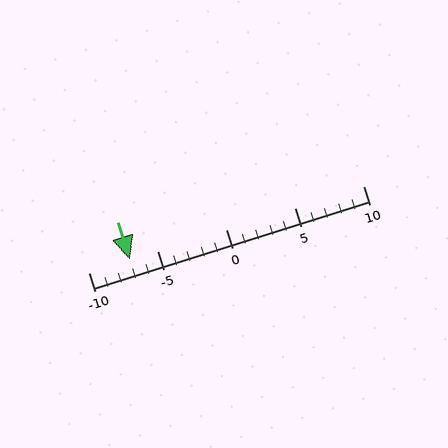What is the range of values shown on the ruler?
The ruler shows values from -10 to 10.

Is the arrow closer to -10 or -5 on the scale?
The arrow is closer to -5.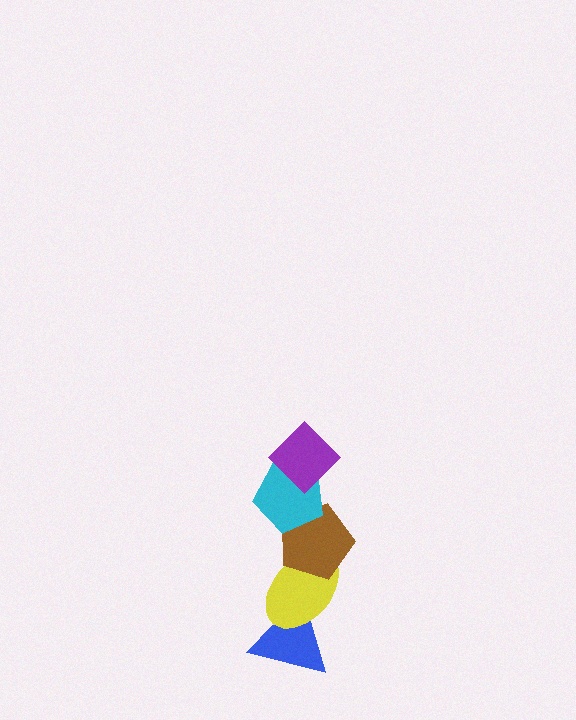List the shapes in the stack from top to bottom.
From top to bottom: the purple diamond, the cyan pentagon, the brown pentagon, the yellow ellipse, the blue triangle.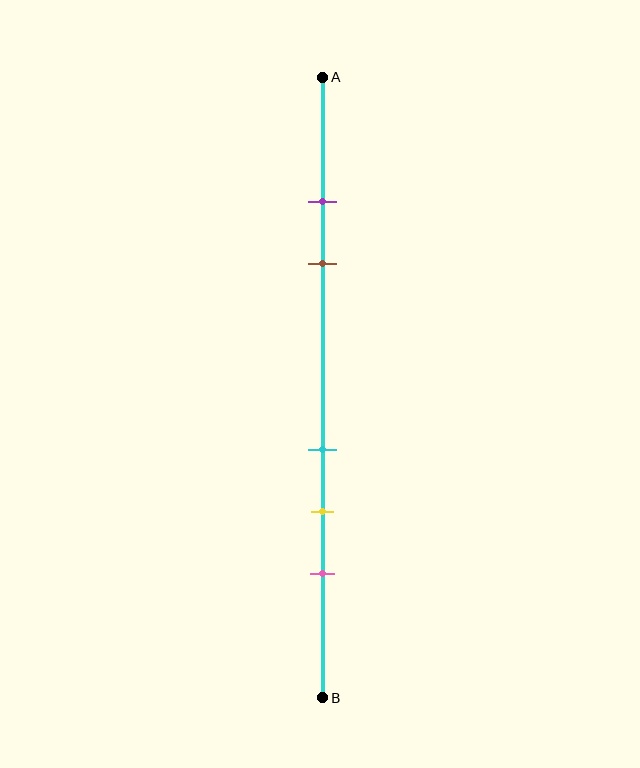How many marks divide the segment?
There are 5 marks dividing the segment.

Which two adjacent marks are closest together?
The purple and brown marks are the closest adjacent pair.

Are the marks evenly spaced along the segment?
No, the marks are not evenly spaced.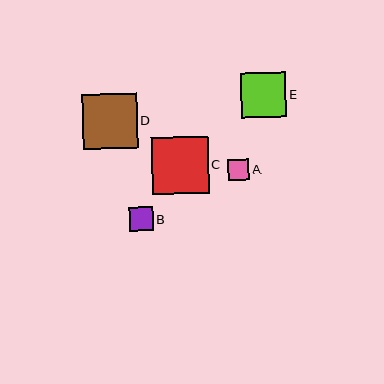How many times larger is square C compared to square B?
Square C is approximately 2.4 times the size of square B.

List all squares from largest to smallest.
From largest to smallest: C, D, E, B, A.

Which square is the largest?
Square C is the largest with a size of approximately 57 pixels.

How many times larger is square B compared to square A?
Square B is approximately 1.1 times the size of square A.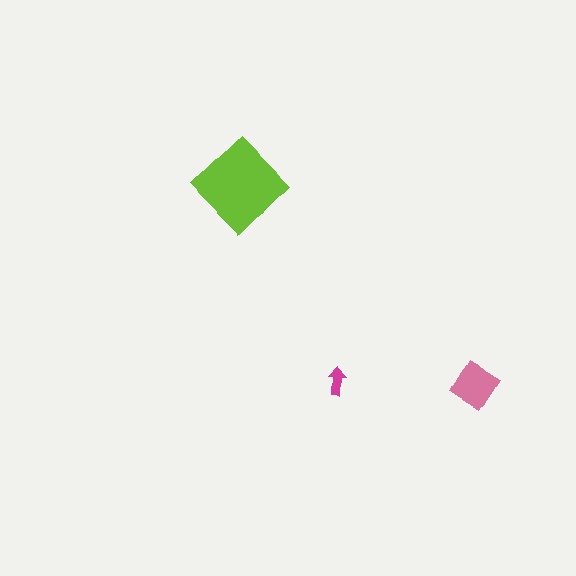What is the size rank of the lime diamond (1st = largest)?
1st.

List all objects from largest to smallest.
The lime diamond, the pink diamond, the magenta arrow.